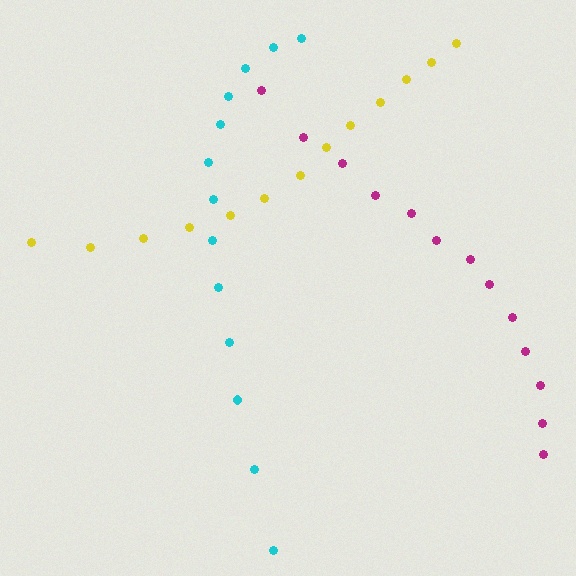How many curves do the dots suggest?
There are 3 distinct paths.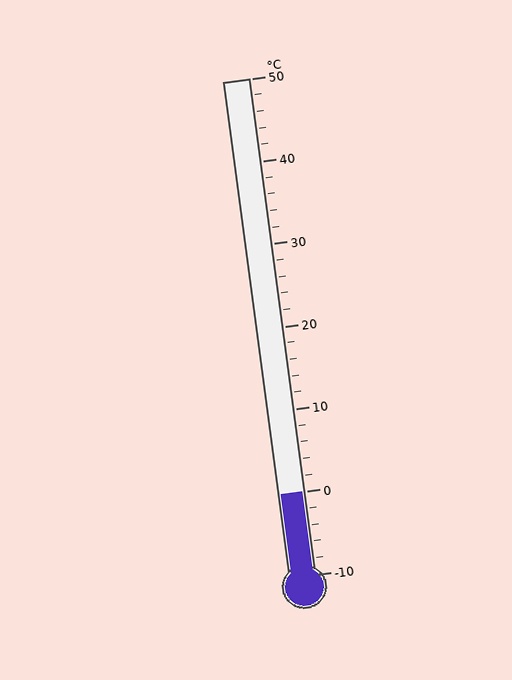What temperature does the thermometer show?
The thermometer shows approximately 0°C.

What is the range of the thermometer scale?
The thermometer scale ranges from -10°C to 50°C.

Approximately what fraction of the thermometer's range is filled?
The thermometer is filled to approximately 15% of its range.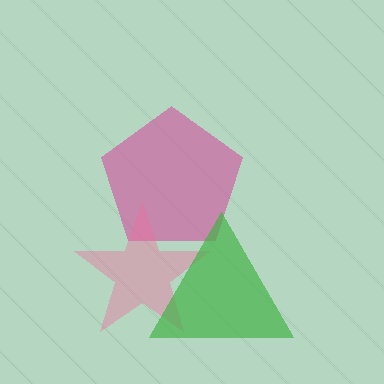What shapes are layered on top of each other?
The layered shapes are: a magenta pentagon, a pink star, a green triangle.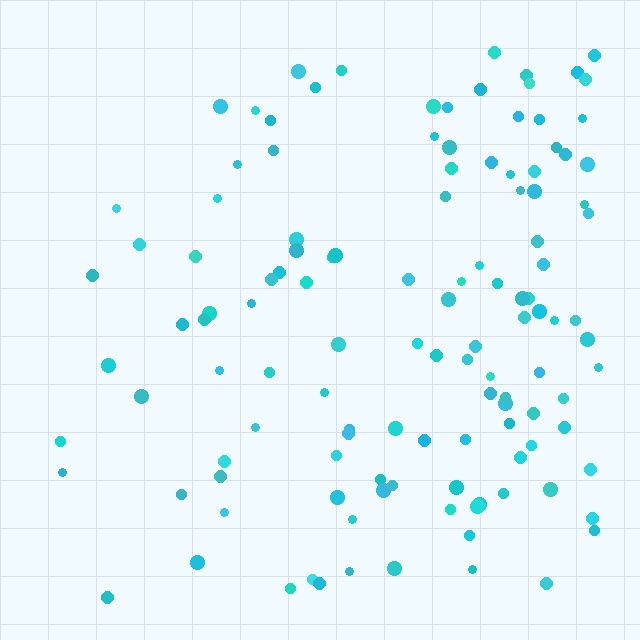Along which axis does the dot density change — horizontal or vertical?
Horizontal.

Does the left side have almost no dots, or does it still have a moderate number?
Still a moderate number, just noticeably fewer than the right.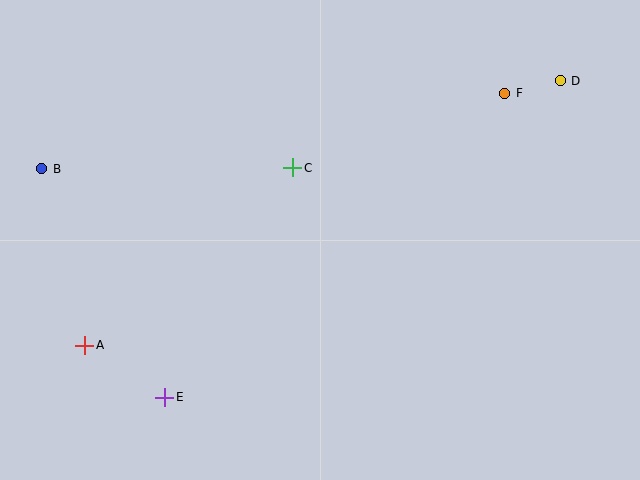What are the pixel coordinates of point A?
Point A is at (85, 345).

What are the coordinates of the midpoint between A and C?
The midpoint between A and C is at (189, 257).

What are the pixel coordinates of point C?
Point C is at (293, 168).